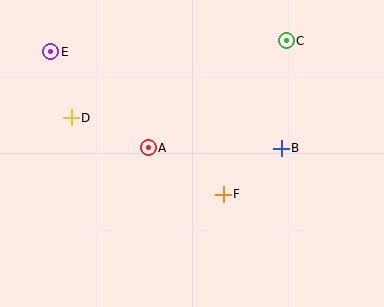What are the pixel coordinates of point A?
Point A is at (148, 148).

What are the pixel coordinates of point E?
Point E is at (51, 52).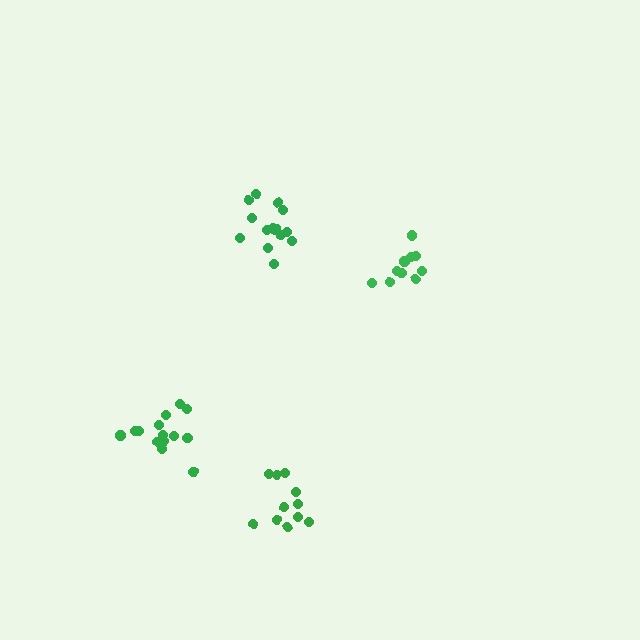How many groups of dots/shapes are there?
There are 4 groups.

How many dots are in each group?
Group 1: 14 dots, Group 2: 14 dots, Group 3: 10 dots, Group 4: 11 dots (49 total).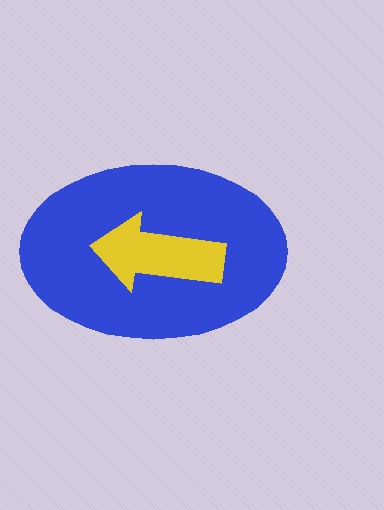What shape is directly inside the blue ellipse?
The yellow arrow.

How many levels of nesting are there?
2.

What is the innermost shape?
The yellow arrow.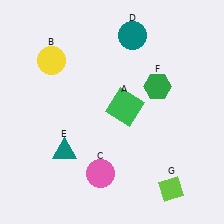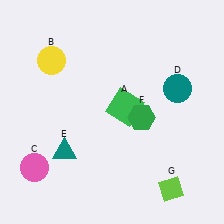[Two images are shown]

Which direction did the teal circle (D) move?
The teal circle (D) moved down.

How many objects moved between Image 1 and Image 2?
3 objects moved between the two images.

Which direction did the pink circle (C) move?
The pink circle (C) moved left.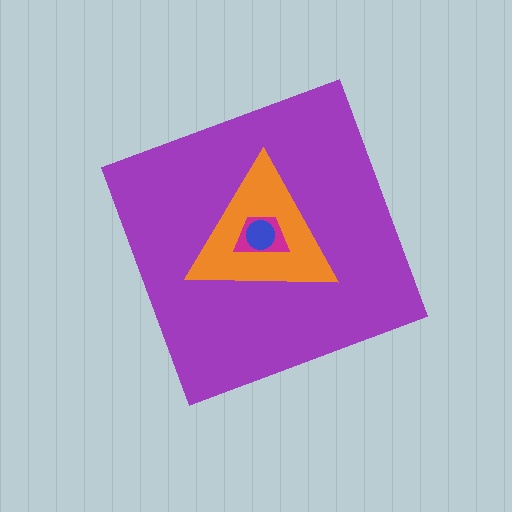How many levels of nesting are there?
4.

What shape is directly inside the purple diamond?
The orange triangle.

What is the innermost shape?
The blue circle.